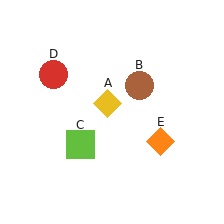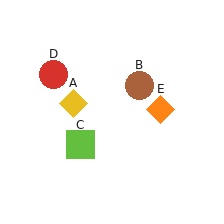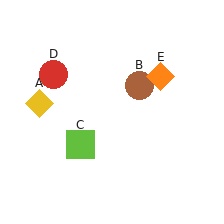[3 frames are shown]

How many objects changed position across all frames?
2 objects changed position: yellow diamond (object A), orange diamond (object E).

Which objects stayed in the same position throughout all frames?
Brown circle (object B) and lime square (object C) and red circle (object D) remained stationary.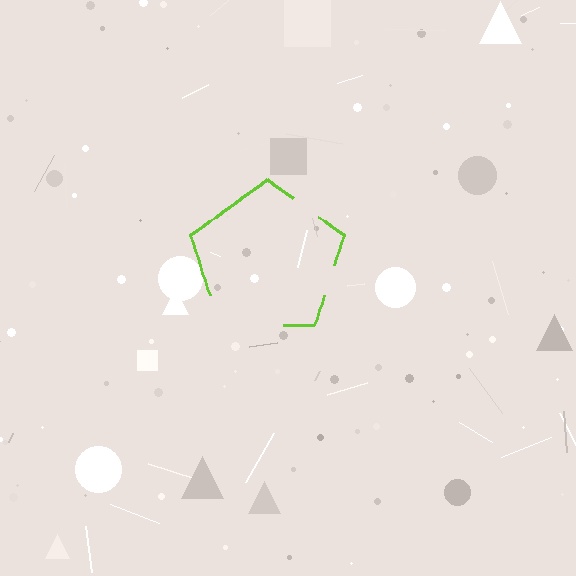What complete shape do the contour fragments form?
The contour fragments form a pentagon.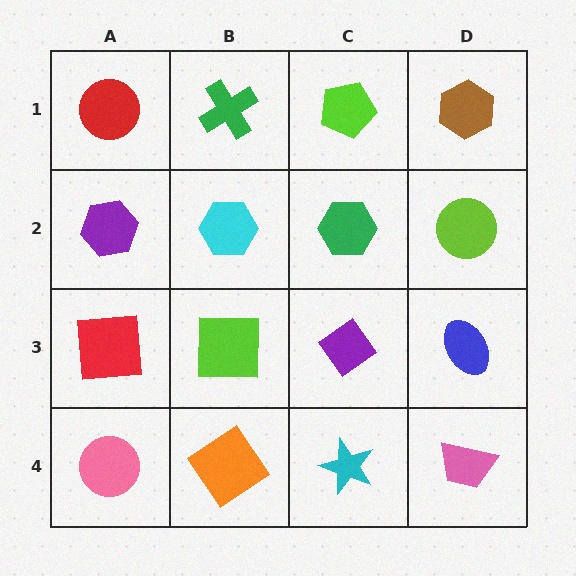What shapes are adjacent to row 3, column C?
A green hexagon (row 2, column C), a cyan star (row 4, column C), a lime square (row 3, column B), a blue ellipse (row 3, column D).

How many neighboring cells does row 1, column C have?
3.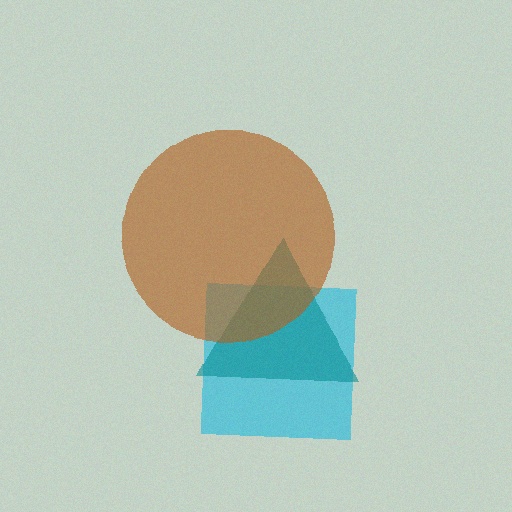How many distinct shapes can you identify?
There are 3 distinct shapes: a cyan square, a teal triangle, a brown circle.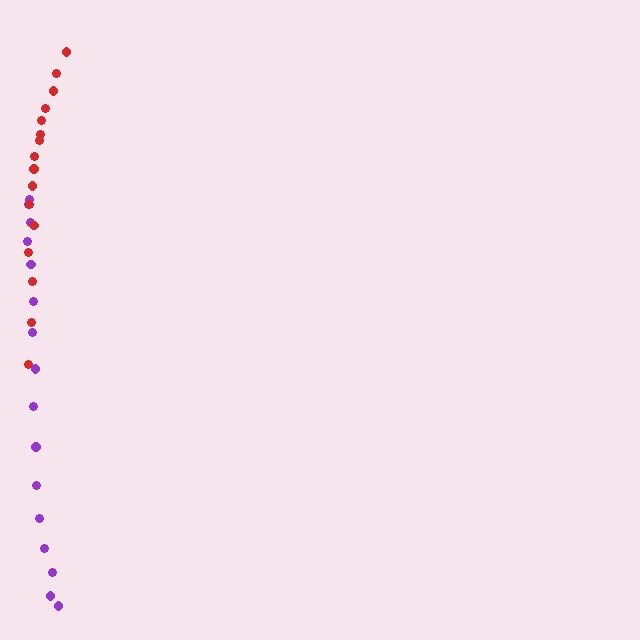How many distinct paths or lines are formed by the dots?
There are 2 distinct paths.